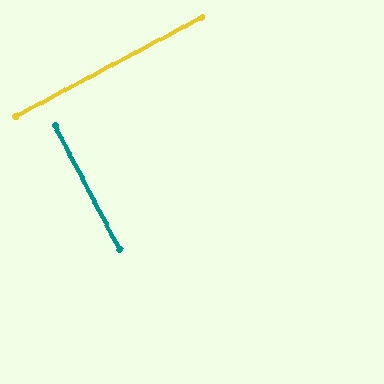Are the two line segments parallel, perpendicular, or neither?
Perpendicular — they meet at approximately 90°.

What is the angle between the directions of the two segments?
Approximately 90 degrees.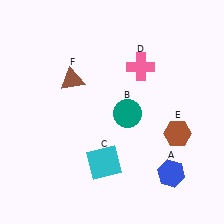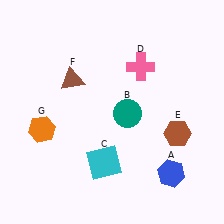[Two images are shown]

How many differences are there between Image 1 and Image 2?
There is 1 difference between the two images.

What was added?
An orange hexagon (G) was added in Image 2.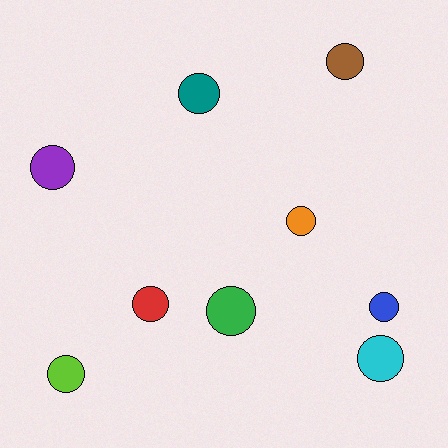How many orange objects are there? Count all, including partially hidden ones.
There is 1 orange object.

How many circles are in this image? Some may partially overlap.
There are 9 circles.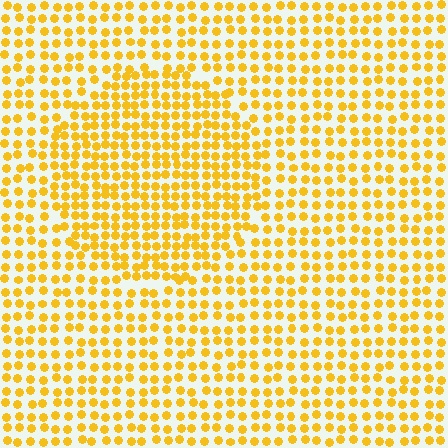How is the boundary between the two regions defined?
The boundary is defined by a change in element density (approximately 1.5x ratio). All elements are the same color, size, and shape.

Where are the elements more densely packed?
The elements are more densely packed inside the circle boundary.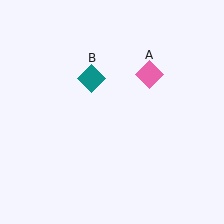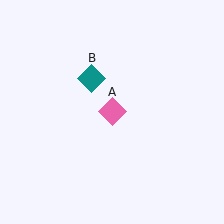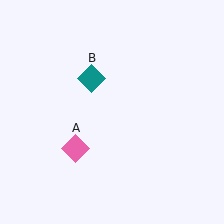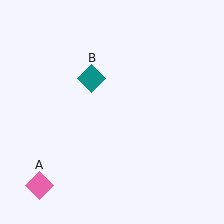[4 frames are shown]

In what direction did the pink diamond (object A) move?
The pink diamond (object A) moved down and to the left.